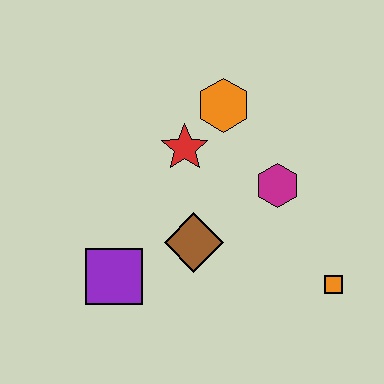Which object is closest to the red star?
The orange hexagon is closest to the red star.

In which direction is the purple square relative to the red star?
The purple square is below the red star.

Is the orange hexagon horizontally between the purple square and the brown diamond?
No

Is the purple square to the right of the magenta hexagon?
No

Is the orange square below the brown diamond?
Yes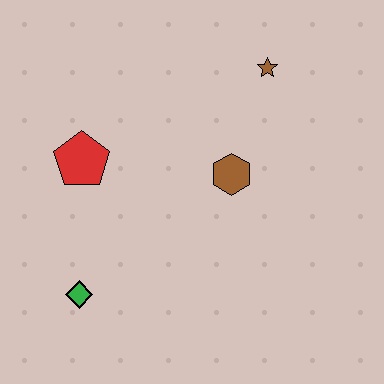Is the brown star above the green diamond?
Yes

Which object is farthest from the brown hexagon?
The green diamond is farthest from the brown hexagon.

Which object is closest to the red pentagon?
The green diamond is closest to the red pentagon.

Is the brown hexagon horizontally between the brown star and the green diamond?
Yes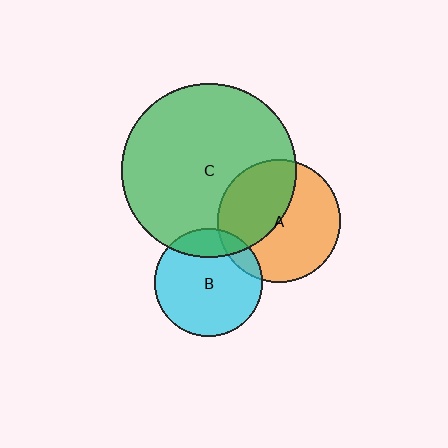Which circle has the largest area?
Circle C (green).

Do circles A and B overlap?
Yes.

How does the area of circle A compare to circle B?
Approximately 1.3 times.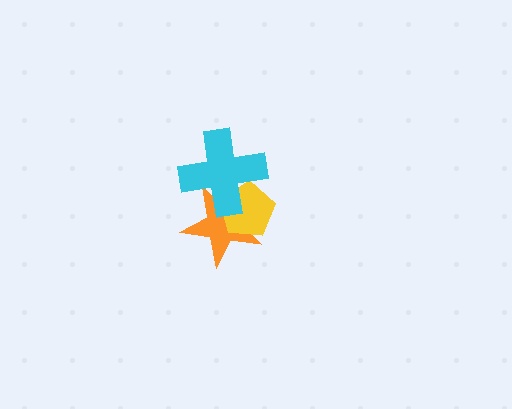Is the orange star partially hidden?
Yes, it is partially covered by another shape.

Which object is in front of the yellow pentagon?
The cyan cross is in front of the yellow pentagon.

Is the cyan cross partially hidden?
No, no other shape covers it.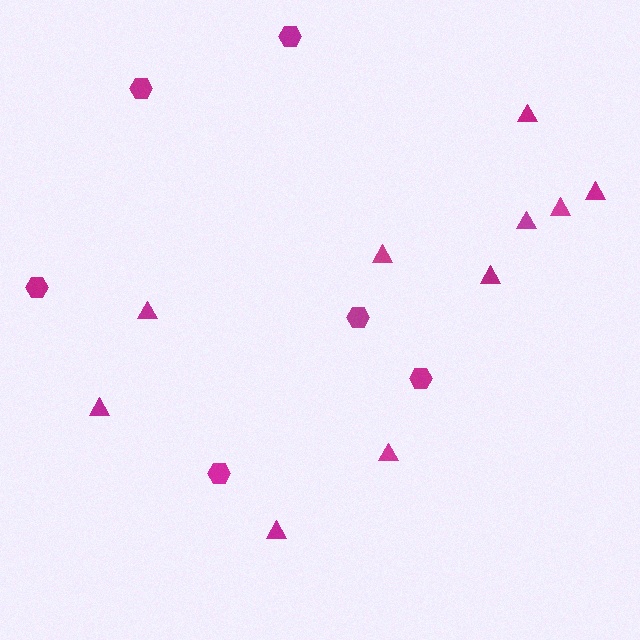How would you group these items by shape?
There are 2 groups: one group of hexagons (6) and one group of triangles (10).